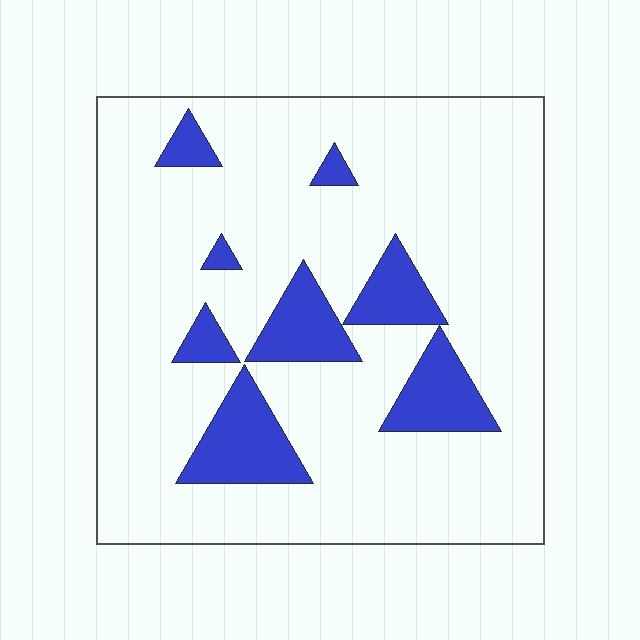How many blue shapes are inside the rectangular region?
8.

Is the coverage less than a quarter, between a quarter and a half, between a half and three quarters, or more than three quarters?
Less than a quarter.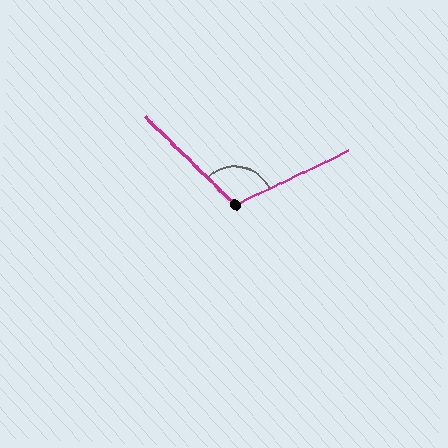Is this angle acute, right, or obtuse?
It is obtuse.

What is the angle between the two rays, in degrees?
Approximately 110 degrees.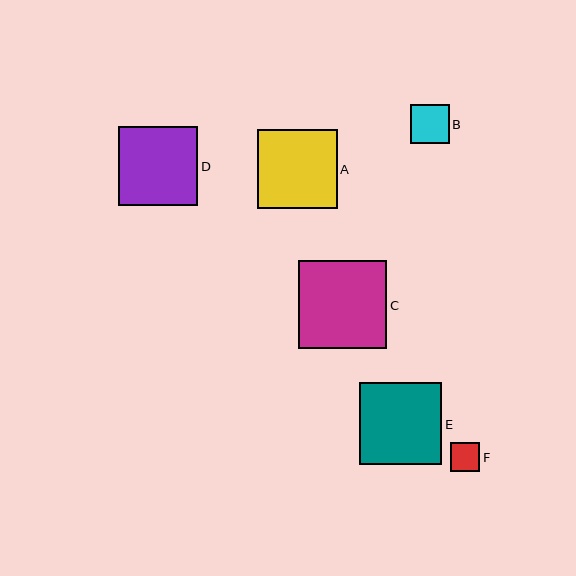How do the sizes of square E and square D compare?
Square E and square D are approximately the same size.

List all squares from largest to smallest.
From largest to smallest: C, E, A, D, B, F.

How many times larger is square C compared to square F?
Square C is approximately 3.0 times the size of square F.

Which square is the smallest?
Square F is the smallest with a size of approximately 29 pixels.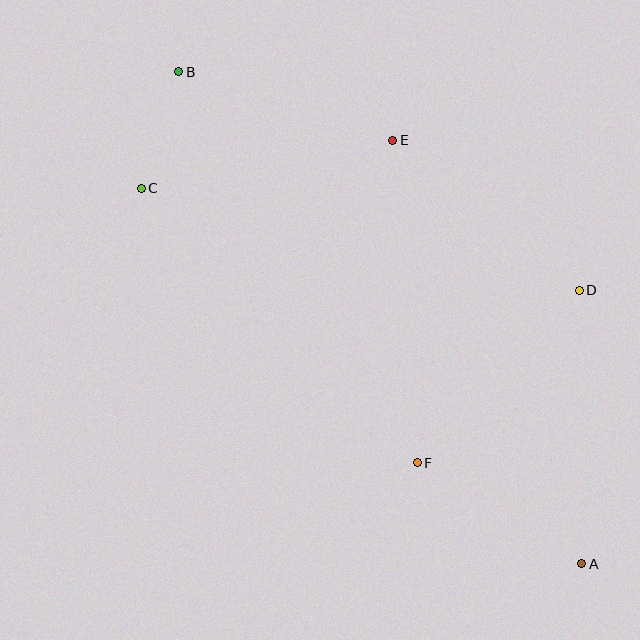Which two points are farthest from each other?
Points A and B are farthest from each other.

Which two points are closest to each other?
Points B and C are closest to each other.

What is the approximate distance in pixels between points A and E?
The distance between A and E is approximately 464 pixels.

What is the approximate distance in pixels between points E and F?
The distance between E and F is approximately 323 pixels.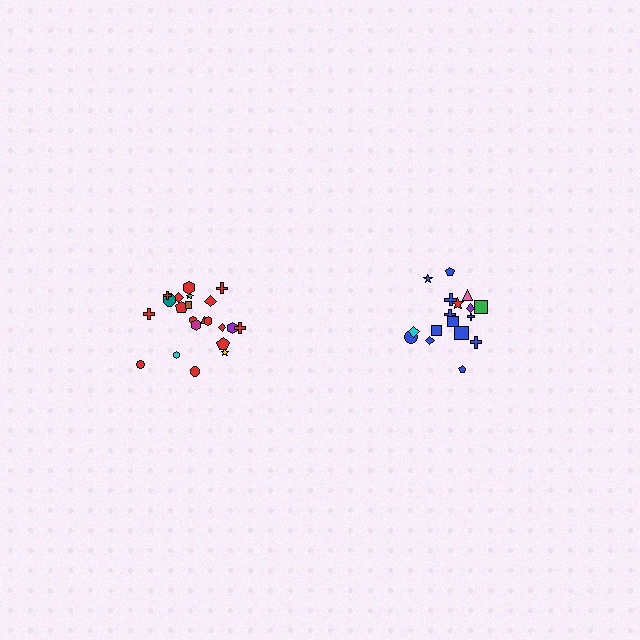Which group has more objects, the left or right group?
The left group.